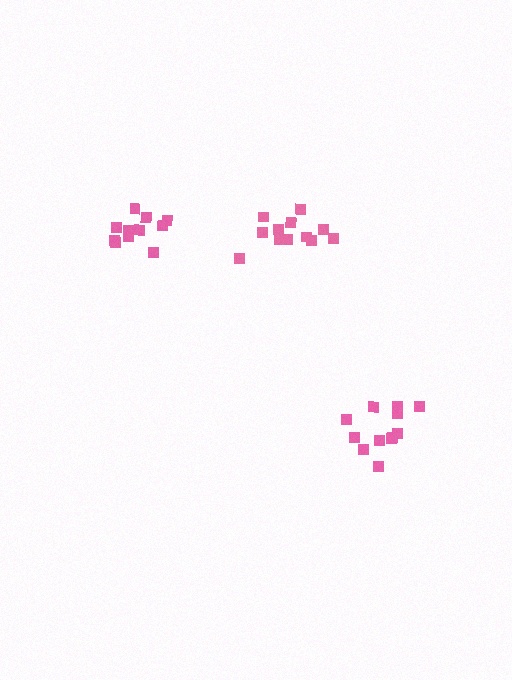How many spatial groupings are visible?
There are 3 spatial groupings.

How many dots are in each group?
Group 1: 12 dots, Group 2: 11 dots, Group 3: 13 dots (36 total).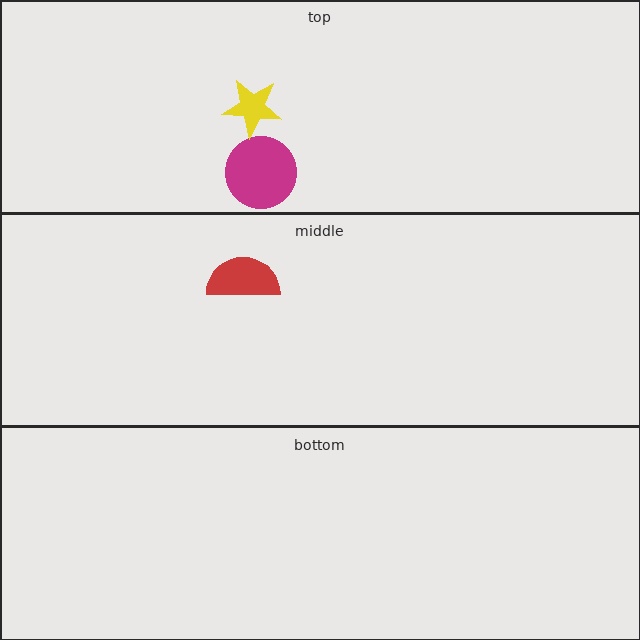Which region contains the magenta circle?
The top region.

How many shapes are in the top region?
2.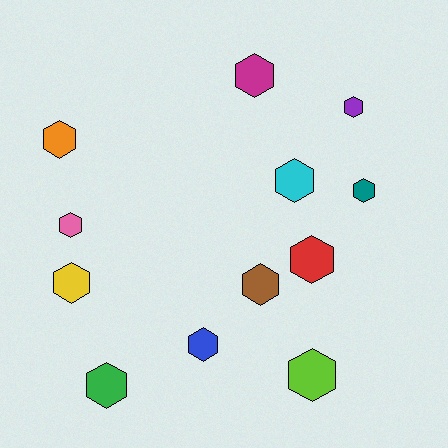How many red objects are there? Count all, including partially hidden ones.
There is 1 red object.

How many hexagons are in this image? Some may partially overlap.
There are 12 hexagons.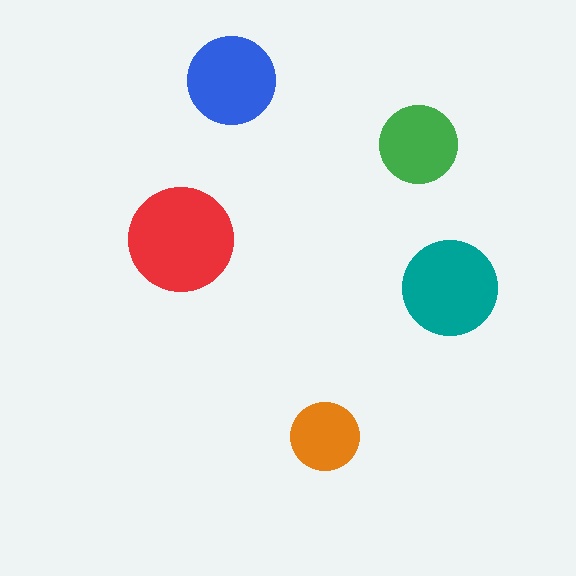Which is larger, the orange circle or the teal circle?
The teal one.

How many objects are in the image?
There are 5 objects in the image.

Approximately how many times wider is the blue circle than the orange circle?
About 1.5 times wider.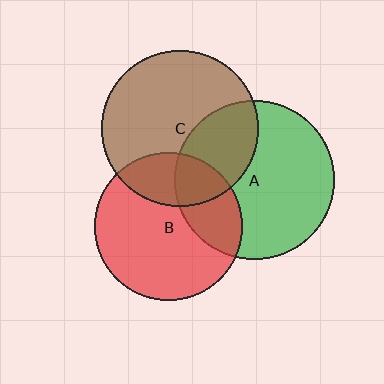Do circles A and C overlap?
Yes.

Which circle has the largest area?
Circle A (green).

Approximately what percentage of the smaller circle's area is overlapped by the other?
Approximately 30%.